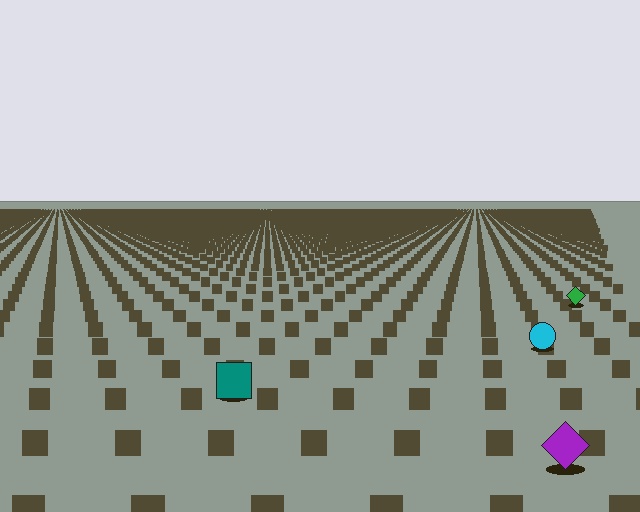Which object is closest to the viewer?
The purple diamond is closest. The texture marks near it are larger and more spread out.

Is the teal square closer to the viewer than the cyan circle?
Yes. The teal square is closer — you can tell from the texture gradient: the ground texture is coarser near it.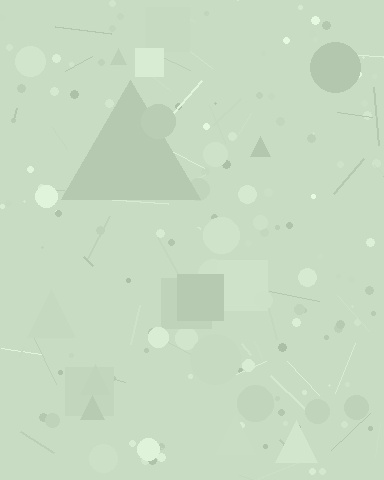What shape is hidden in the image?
A triangle is hidden in the image.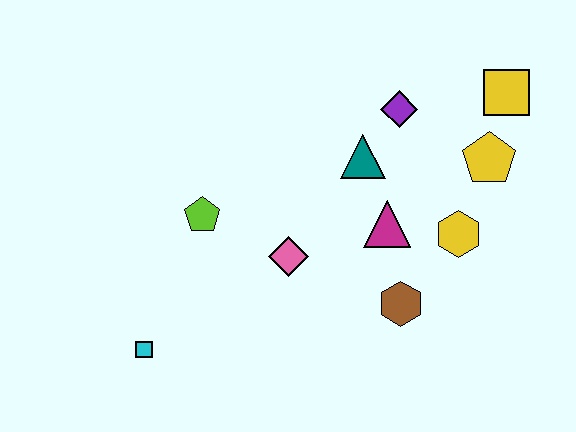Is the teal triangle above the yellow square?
No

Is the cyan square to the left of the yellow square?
Yes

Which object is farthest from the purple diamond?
The cyan square is farthest from the purple diamond.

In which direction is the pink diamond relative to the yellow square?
The pink diamond is to the left of the yellow square.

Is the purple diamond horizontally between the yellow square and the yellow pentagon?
No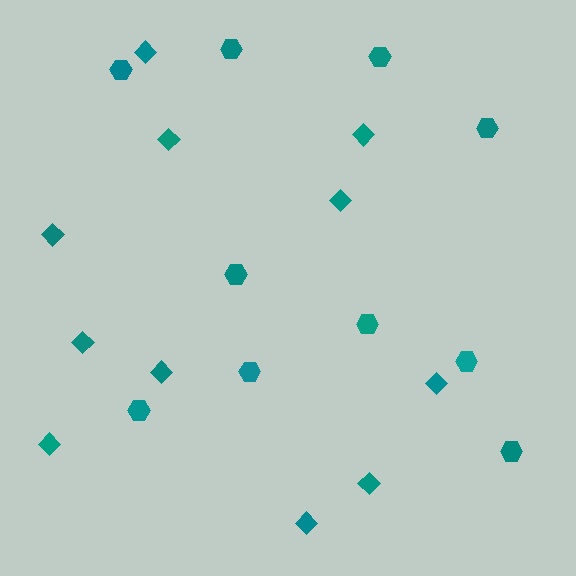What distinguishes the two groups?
There are 2 groups: one group of diamonds (11) and one group of hexagons (10).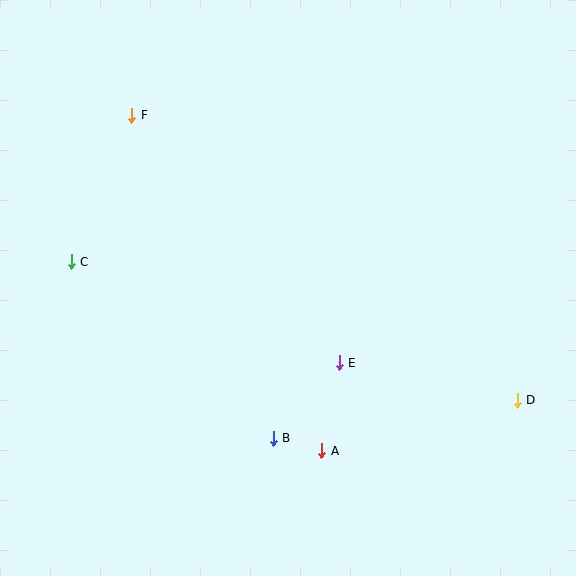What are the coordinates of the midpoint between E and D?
The midpoint between E and D is at (428, 382).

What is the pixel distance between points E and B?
The distance between E and B is 100 pixels.